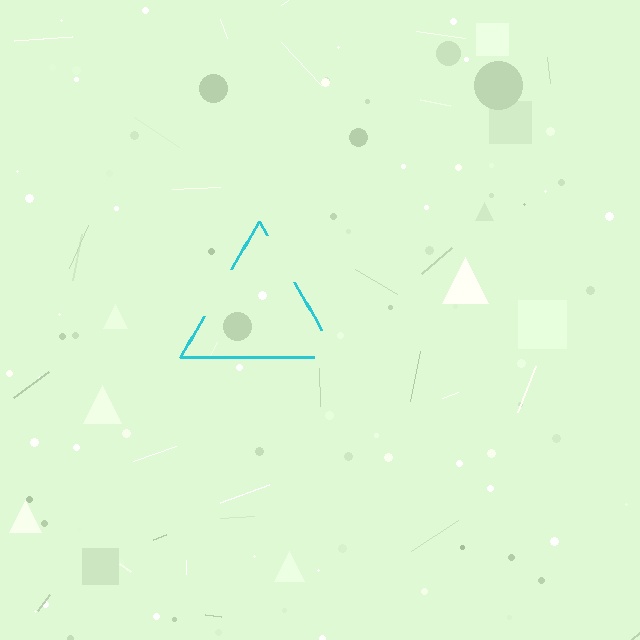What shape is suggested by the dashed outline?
The dashed outline suggests a triangle.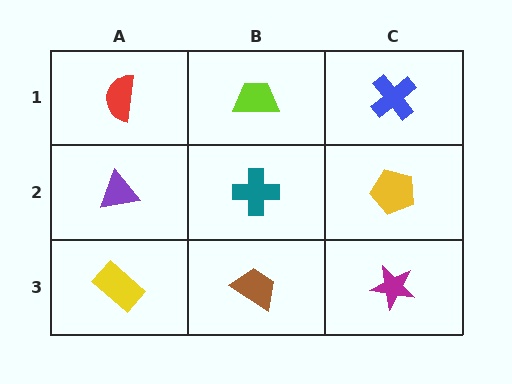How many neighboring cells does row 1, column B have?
3.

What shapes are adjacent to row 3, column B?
A teal cross (row 2, column B), a yellow rectangle (row 3, column A), a magenta star (row 3, column C).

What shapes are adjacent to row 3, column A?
A purple triangle (row 2, column A), a brown trapezoid (row 3, column B).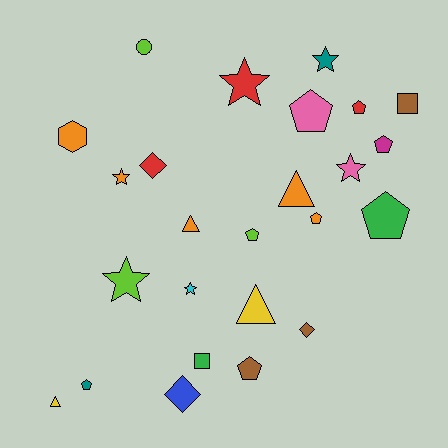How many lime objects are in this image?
There are 3 lime objects.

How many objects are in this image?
There are 25 objects.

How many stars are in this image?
There are 6 stars.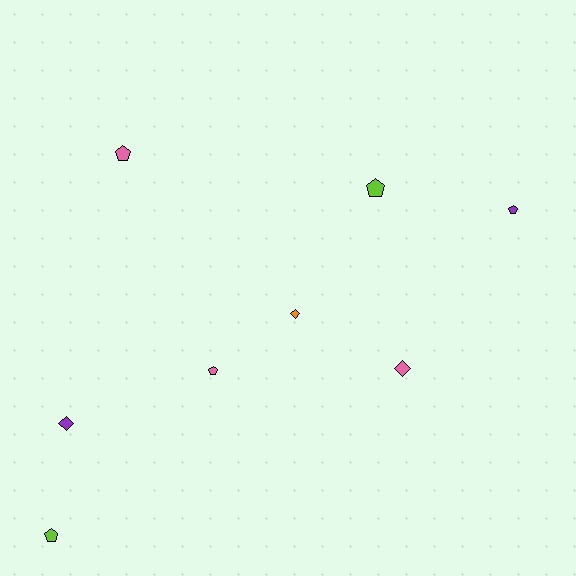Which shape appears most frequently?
Pentagon, with 5 objects.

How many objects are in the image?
There are 8 objects.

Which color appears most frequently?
Pink, with 3 objects.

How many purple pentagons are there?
There is 1 purple pentagon.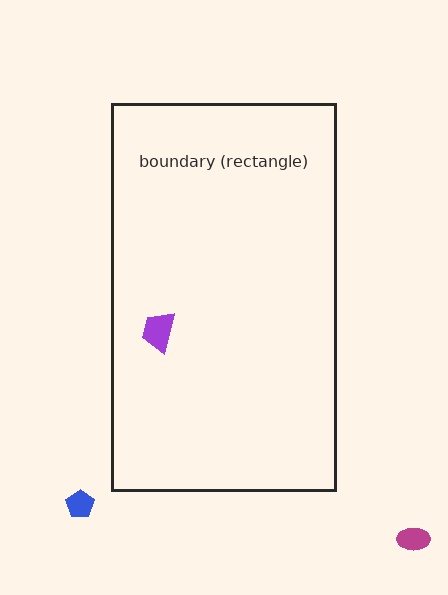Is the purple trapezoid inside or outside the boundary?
Inside.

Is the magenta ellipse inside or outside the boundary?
Outside.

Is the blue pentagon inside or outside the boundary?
Outside.